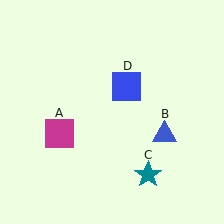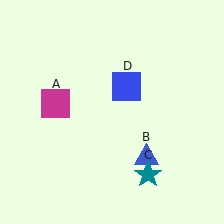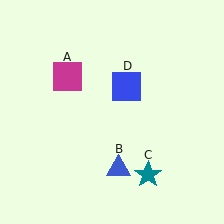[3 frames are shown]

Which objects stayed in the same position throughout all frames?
Teal star (object C) and blue square (object D) remained stationary.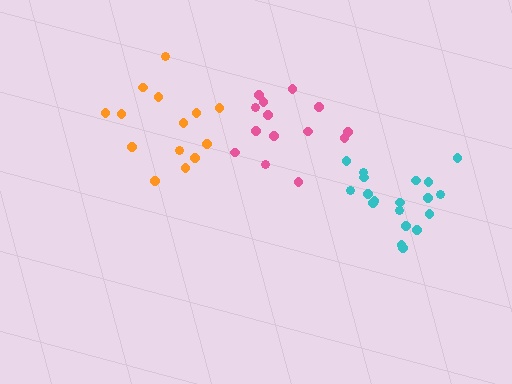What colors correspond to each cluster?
The clusters are colored: cyan, pink, orange.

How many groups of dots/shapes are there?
There are 3 groups.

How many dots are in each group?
Group 1: 19 dots, Group 2: 14 dots, Group 3: 14 dots (47 total).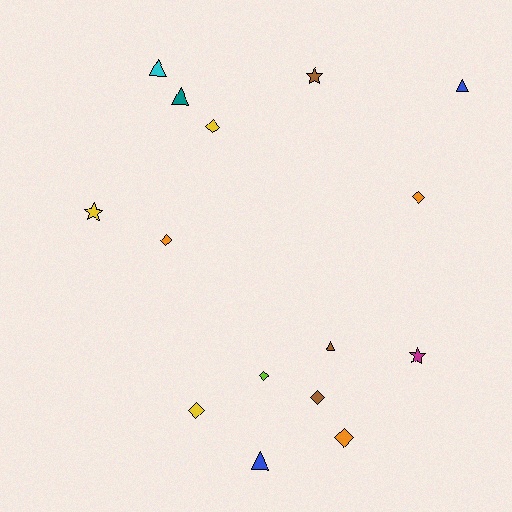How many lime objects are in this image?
There is 1 lime object.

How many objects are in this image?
There are 15 objects.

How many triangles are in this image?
There are 5 triangles.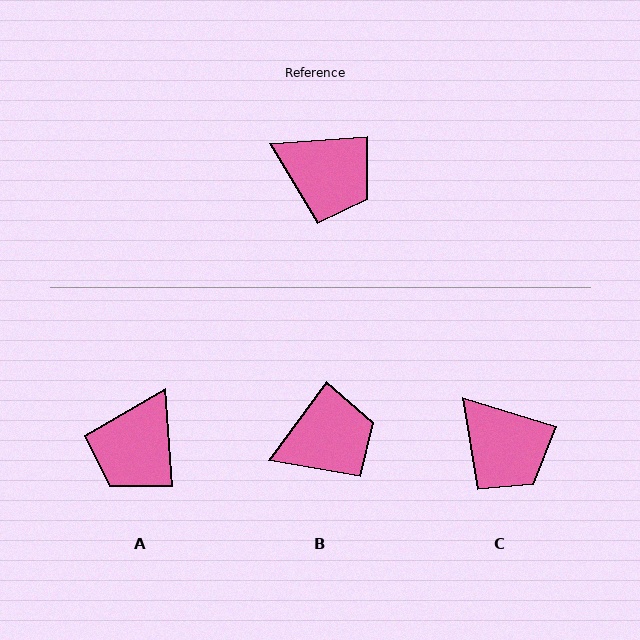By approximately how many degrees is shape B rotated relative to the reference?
Approximately 50 degrees counter-clockwise.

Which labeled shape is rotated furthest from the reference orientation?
A, about 90 degrees away.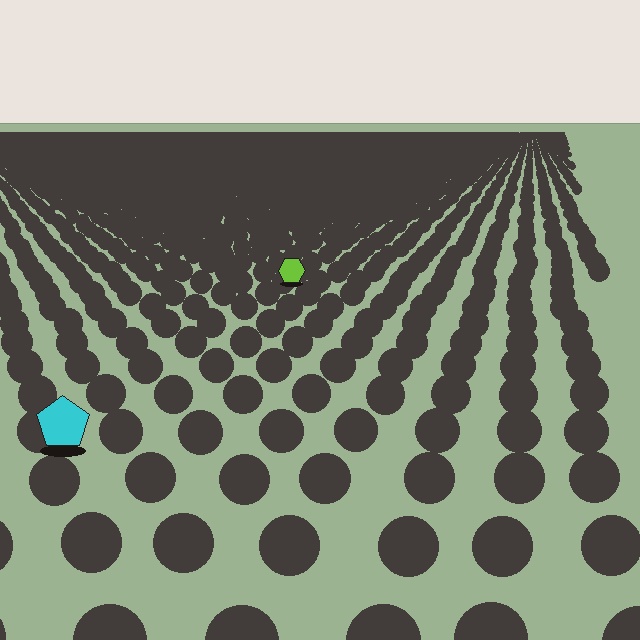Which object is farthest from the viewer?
The lime hexagon is farthest from the viewer. It appears smaller and the ground texture around it is denser.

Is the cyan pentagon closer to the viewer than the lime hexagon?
Yes. The cyan pentagon is closer — you can tell from the texture gradient: the ground texture is coarser near it.